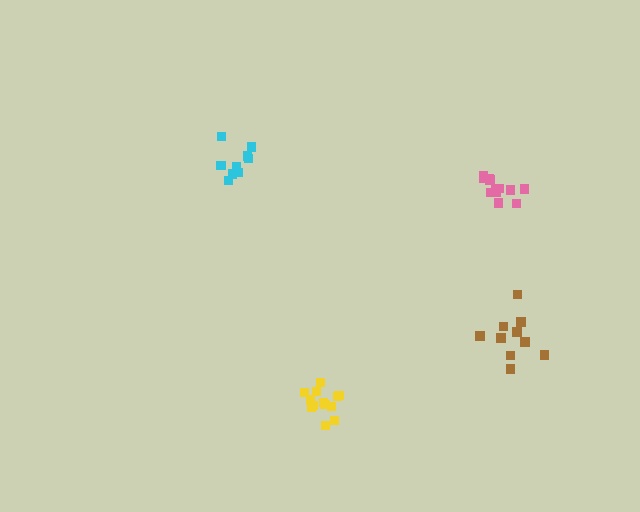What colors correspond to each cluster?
The clusters are colored: pink, brown, yellow, cyan.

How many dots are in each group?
Group 1: 13 dots, Group 2: 10 dots, Group 3: 13 dots, Group 4: 9 dots (45 total).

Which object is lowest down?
The yellow cluster is bottommost.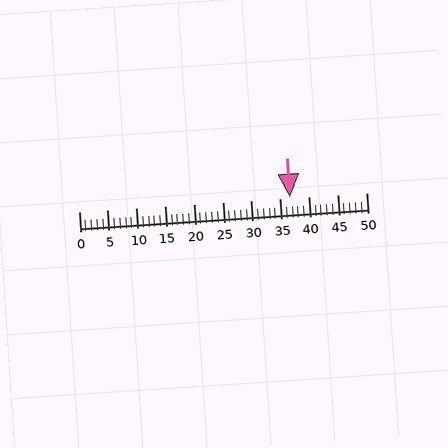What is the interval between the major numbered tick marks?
The major tick marks are spaced 5 units apart.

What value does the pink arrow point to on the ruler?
The pink arrow points to approximately 37.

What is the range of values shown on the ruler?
The ruler shows values from 0 to 50.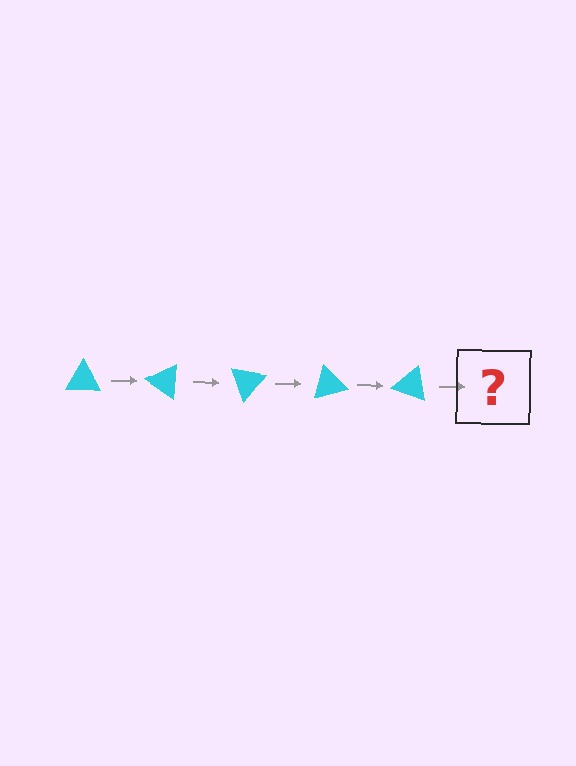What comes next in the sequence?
The next element should be a cyan triangle rotated 175 degrees.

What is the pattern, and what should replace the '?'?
The pattern is that the triangle rotates 35 degrees each step. The '?' should be a cyan triangle rotated 175 degrees.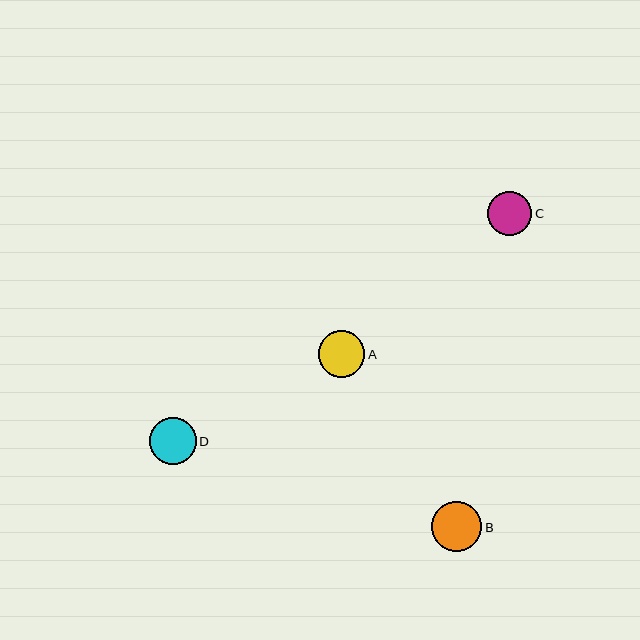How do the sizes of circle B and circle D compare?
Circle B and circle D are approximately the same size.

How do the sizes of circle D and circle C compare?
Circle D and circle C are approximately the same size.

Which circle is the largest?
Circle B is the largest with a size of approximately 51 pixels.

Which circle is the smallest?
Circle C is the smallest with a size of approximately 44 pixels.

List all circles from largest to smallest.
From largest to smallest: B, D, A, C.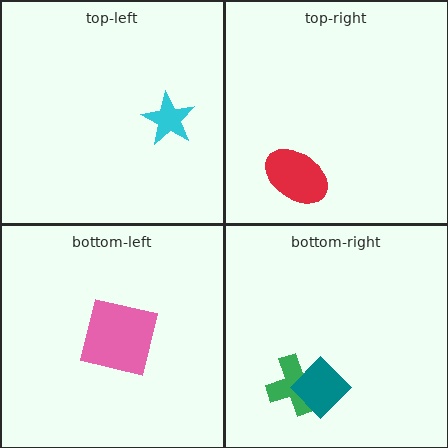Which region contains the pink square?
The bottom-left region.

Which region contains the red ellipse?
The top-right region.